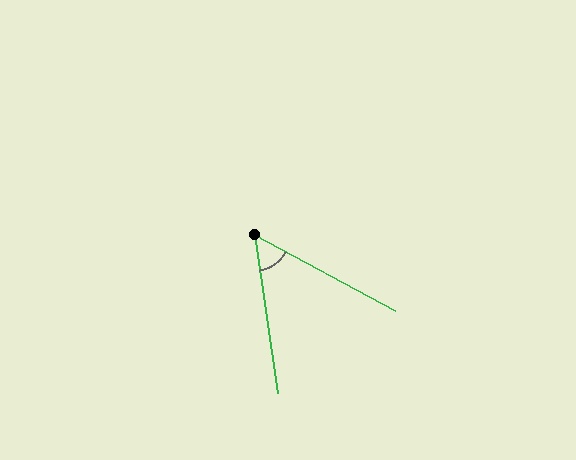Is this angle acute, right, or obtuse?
It is acute.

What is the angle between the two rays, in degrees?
Approximately 53 degrees.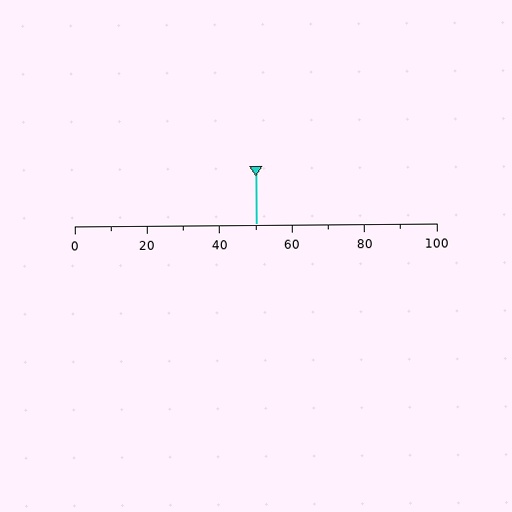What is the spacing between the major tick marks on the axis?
The major ticks are spaced 20 apart.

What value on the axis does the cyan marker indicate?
The marker indicates approximately 50.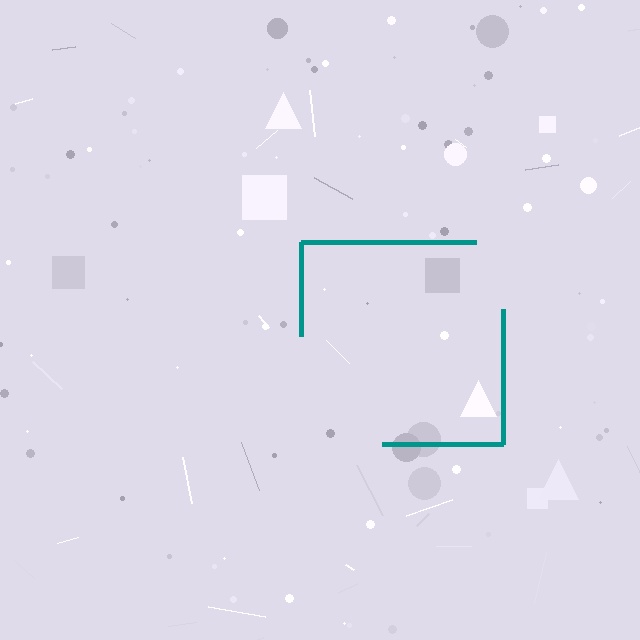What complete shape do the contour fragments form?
The contour fragments form a square.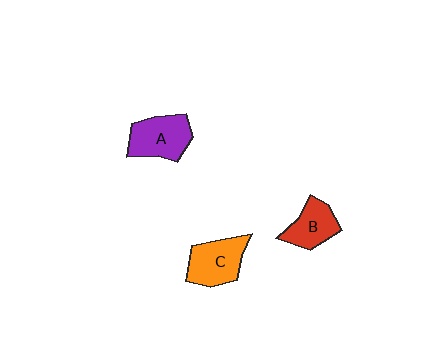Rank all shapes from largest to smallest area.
From largest to smallest: A (purple), C (orange), B (red).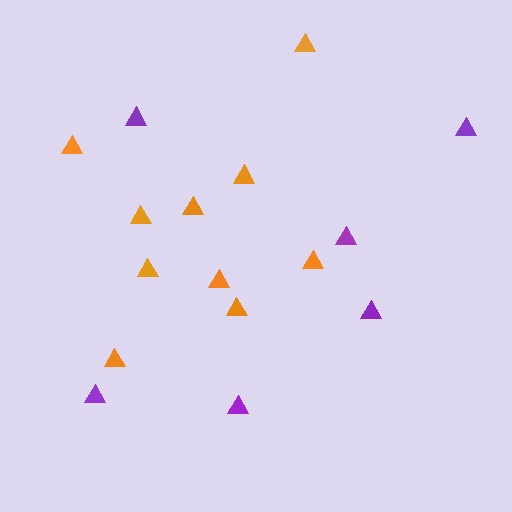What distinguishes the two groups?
There are 2 groups: one group of purple triangles (6) and one group of orange triangles (10).